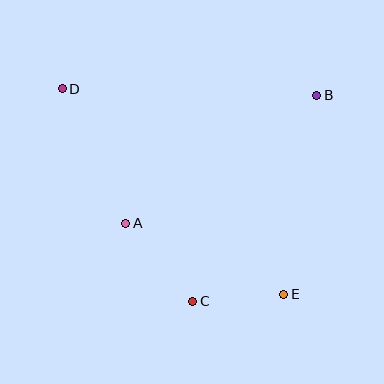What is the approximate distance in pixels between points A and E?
The distance between A and E is approximately 173 pixels.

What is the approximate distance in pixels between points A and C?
The distance between A and C is approximately 103 pixels.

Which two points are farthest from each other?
Points D and E are farthest from each other.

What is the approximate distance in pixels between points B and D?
The distance between B and D is approximately 254 pixels.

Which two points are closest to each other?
Points C and E are closest to each other.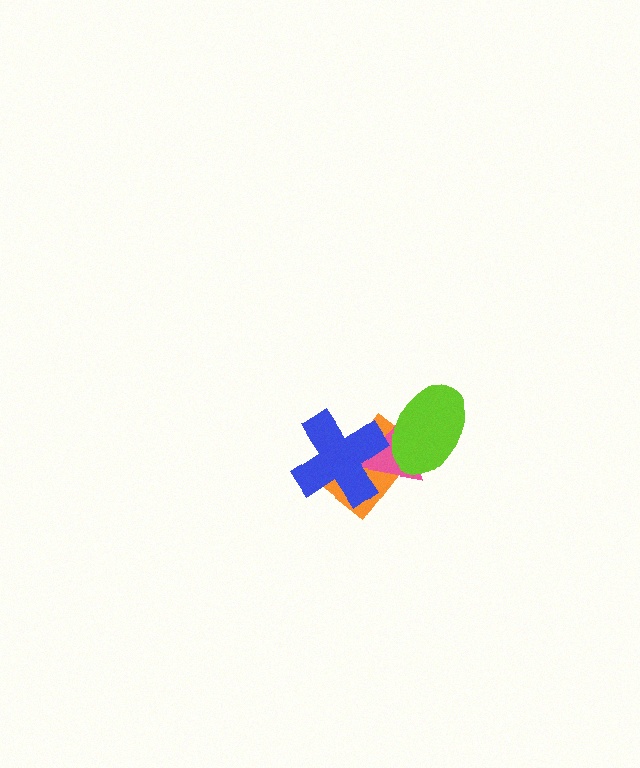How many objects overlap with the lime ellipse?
2 objects overlap with the lime ellipse.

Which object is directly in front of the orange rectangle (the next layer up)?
The pink triangle is directly in front of the orange rectangle.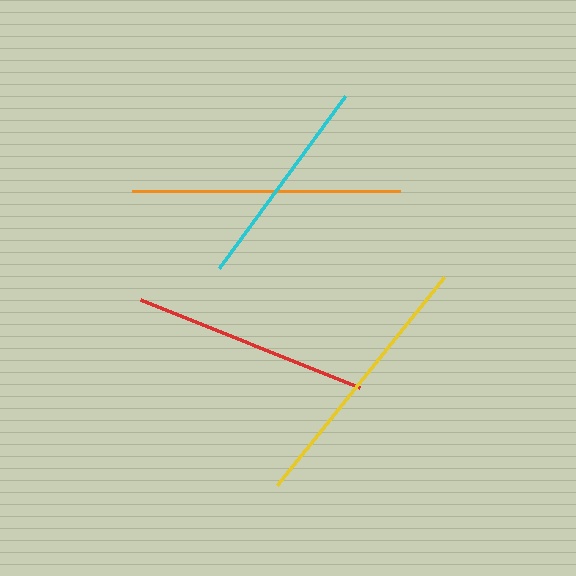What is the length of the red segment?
The red segment is approximately 236 pixels long.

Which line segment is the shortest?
The cyan line is the shortest at approximately 213 pixels.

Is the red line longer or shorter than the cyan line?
The red line is longer than the cyan line.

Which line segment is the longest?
The orange line is the longest at approximately 268 pixels.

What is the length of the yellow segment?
The yellow segment is approximately 267 pixels long.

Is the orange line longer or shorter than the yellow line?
The orange line is longer than the yellow line.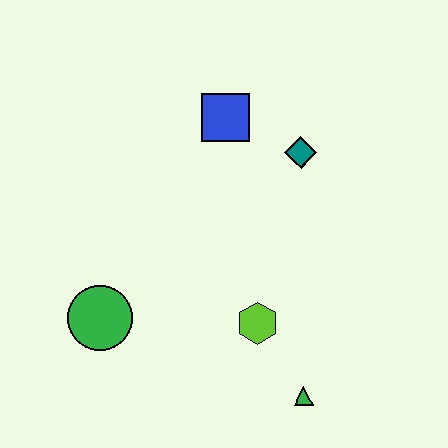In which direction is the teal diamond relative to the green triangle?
The teal diamond is above the green triangle.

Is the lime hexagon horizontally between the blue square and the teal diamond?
Yes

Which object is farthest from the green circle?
The teal diamond is farthest from the green circle.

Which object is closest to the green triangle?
The lime hexagon is closest to the green triangle.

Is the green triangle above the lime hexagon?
No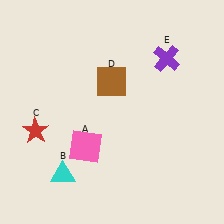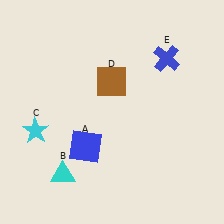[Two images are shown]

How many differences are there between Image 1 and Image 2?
There are 3 differences between the two images.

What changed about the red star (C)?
In Image 1, C is red. In Image 2, it changed to cyan.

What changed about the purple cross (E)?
In Image 1, E is purple. In Image 2, it changed to blue.